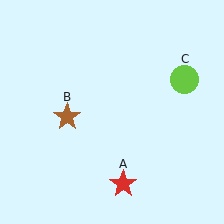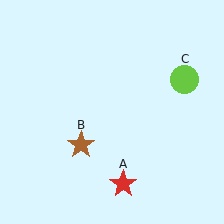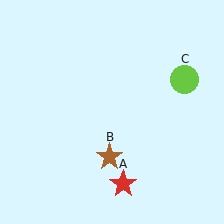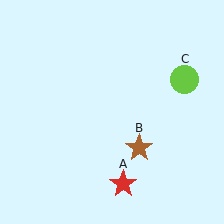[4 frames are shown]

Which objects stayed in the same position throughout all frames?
Red star (object A) and lime circle (object C) remained stationary.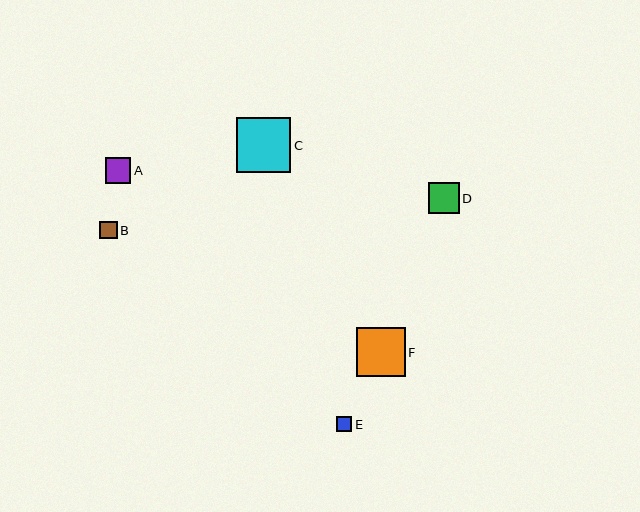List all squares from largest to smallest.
From largest to smallest: C, F, D, A, B, E.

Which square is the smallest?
Square E is the smallest with a size of approximately 15 pixels.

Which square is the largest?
Square C is the largest with a size of approximately 54 pixels.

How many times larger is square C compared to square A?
Square C is approximately 2.1 times the size of square A.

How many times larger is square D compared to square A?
Square D is approximately 1.2 times the size of square A.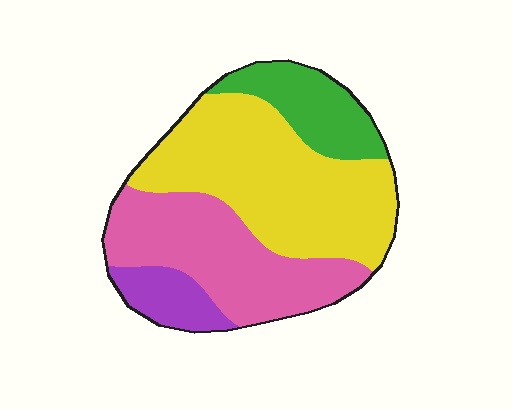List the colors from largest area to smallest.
From largest to smallest: yellow, pink, green, purple.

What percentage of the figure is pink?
Pink covers about 30% of the figure.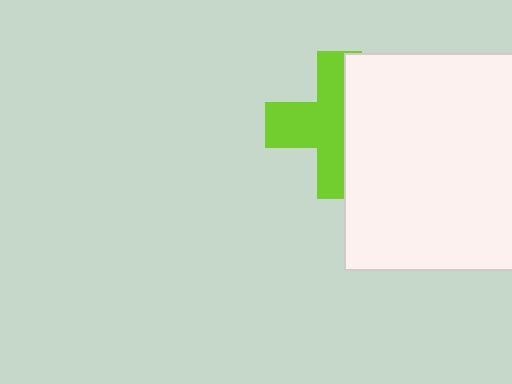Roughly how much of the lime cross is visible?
About half of it is visible (roughly 56%).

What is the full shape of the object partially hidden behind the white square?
The partially hidden object is a lime cross.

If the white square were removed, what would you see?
You would see the complete lime cross.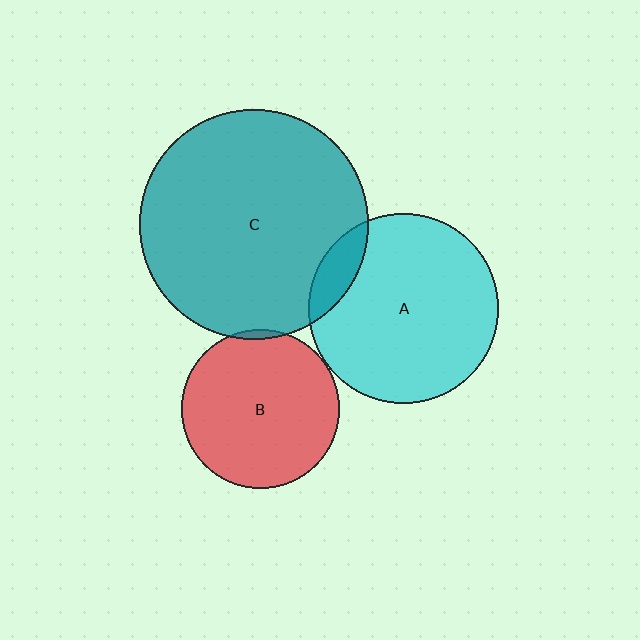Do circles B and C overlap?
Yes.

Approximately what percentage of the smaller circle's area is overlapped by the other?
Approximately 5%.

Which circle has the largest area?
Circle C (teal).